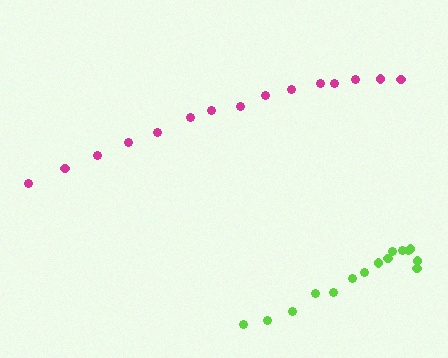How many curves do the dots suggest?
There are 2 distinct paths.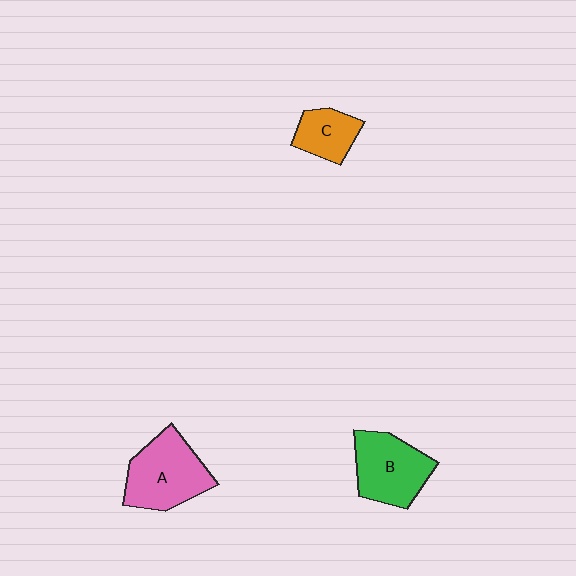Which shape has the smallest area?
Shape C (orange).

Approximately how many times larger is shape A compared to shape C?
Approximately 1.9 times.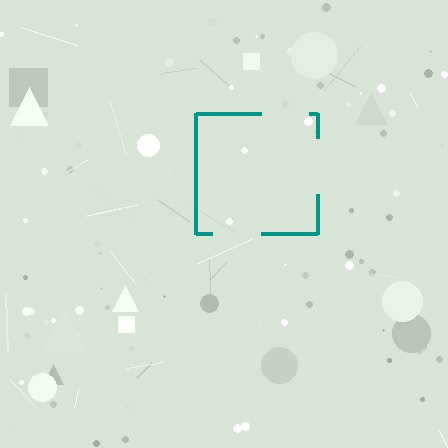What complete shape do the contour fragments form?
The contour fragments form a square.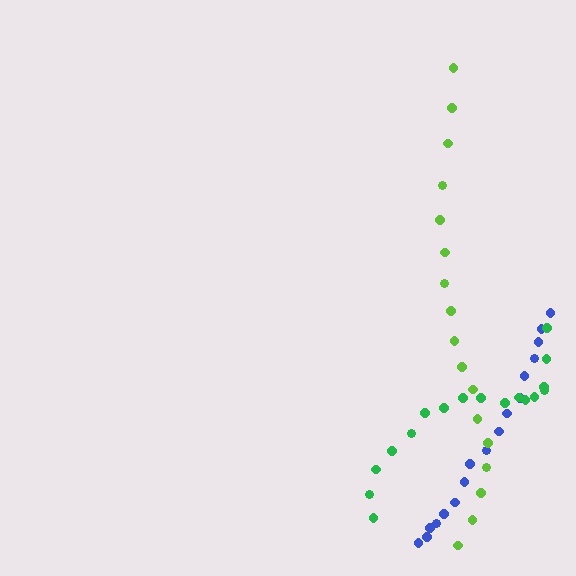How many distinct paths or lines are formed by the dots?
There are 3 distinct paths.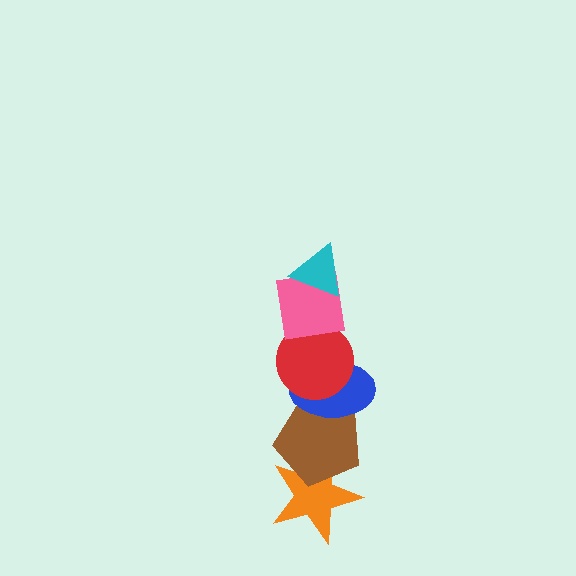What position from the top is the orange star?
The orange star is 6th from the top.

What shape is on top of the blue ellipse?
The red circle is on top of the blue ellipse.